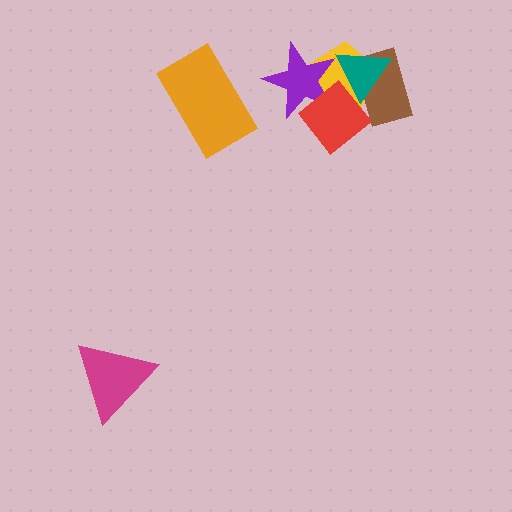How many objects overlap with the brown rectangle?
3 objects overlap with the brown rectangle.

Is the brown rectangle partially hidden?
Yes, it is partially covered by another shape.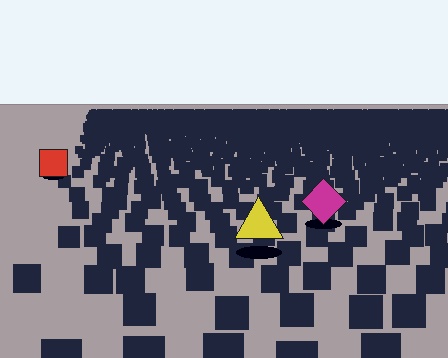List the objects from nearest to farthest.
From nearest to farthest: the yellow triangle, the magenta diamond, the red square.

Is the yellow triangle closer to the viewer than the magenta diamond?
Yes. The yellow triangle is closer — you can tell from the texture gradient: the ground texture is coarser near it.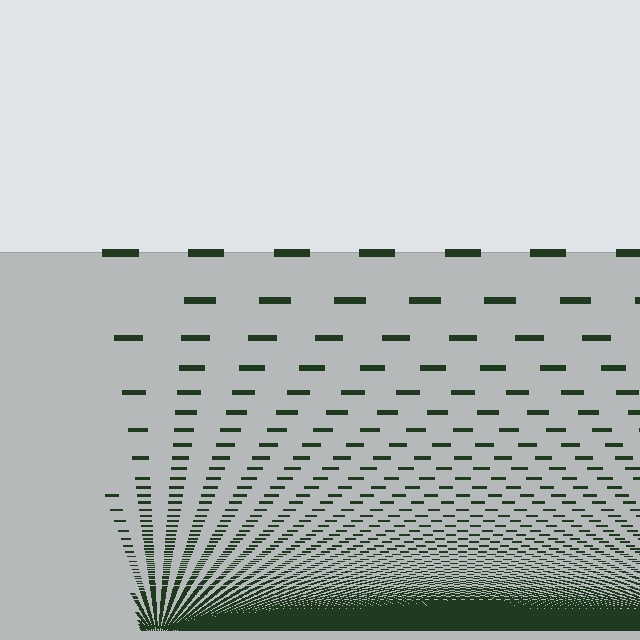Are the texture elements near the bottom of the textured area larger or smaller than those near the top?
Smaller. The gradient is inverted — elements near the bottom are smaller and denser.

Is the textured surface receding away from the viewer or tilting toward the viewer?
The surface appears to tilt toward the viewer. Texture elements get larger and sparser toward the top.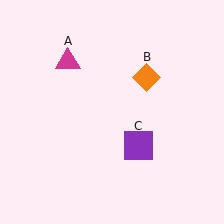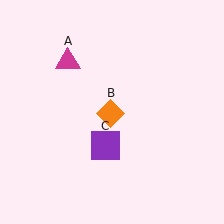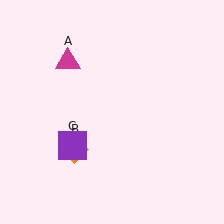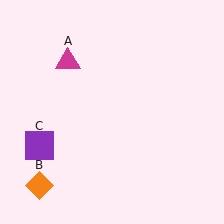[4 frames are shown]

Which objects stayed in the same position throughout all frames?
Magenta triangle (object A) remained stationary.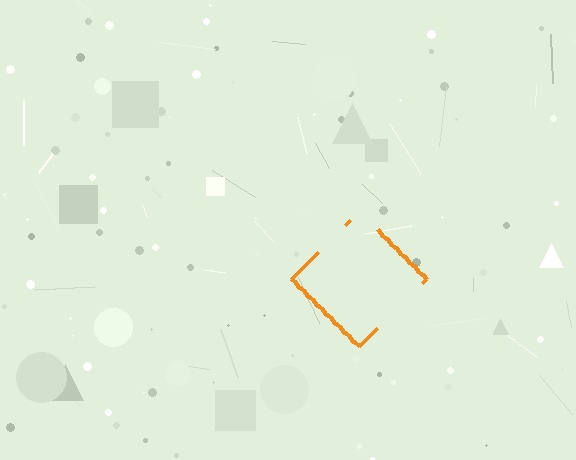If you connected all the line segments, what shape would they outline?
They would outline a diamond.